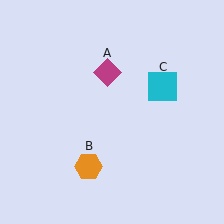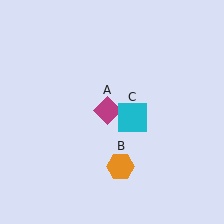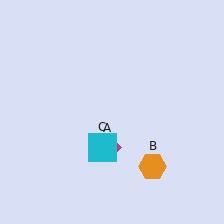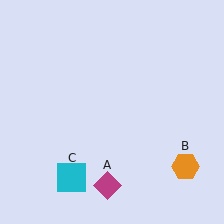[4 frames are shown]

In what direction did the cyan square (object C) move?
The cyan square (object C) moved down and to the left.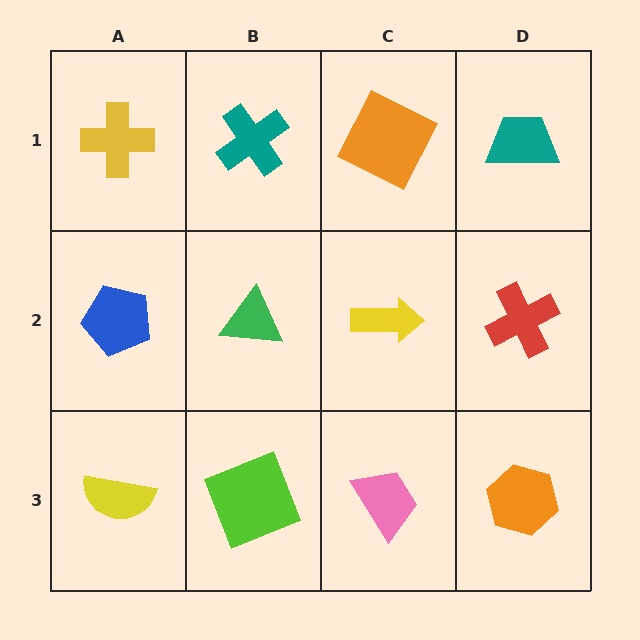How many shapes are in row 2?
4 shapes.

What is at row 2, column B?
A green triangle.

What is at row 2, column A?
A blue pentagon.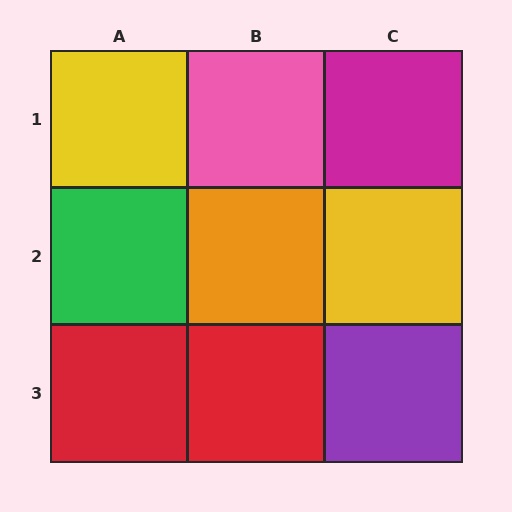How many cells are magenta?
1 cell is magenta.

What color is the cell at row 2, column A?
Green.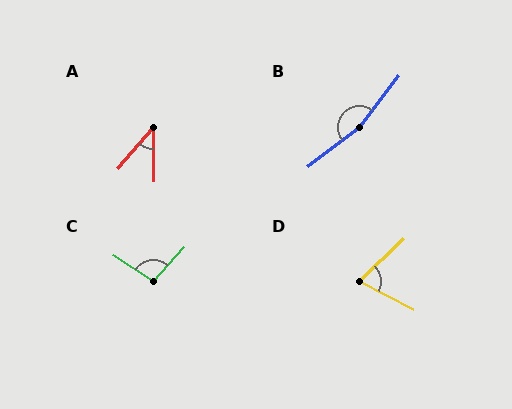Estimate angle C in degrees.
Approximately 99 degrees.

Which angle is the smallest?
A, at approximately 42 degrees.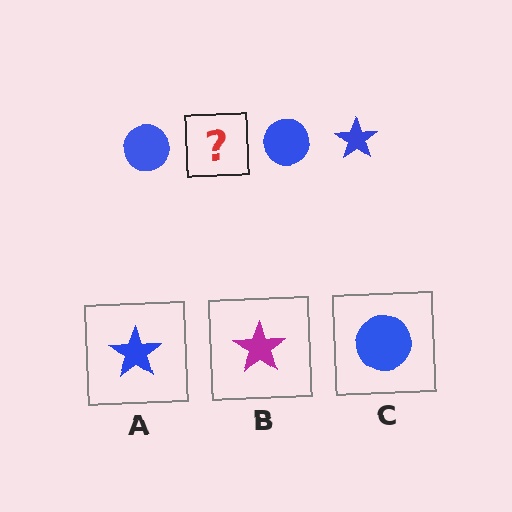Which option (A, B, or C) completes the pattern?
A.